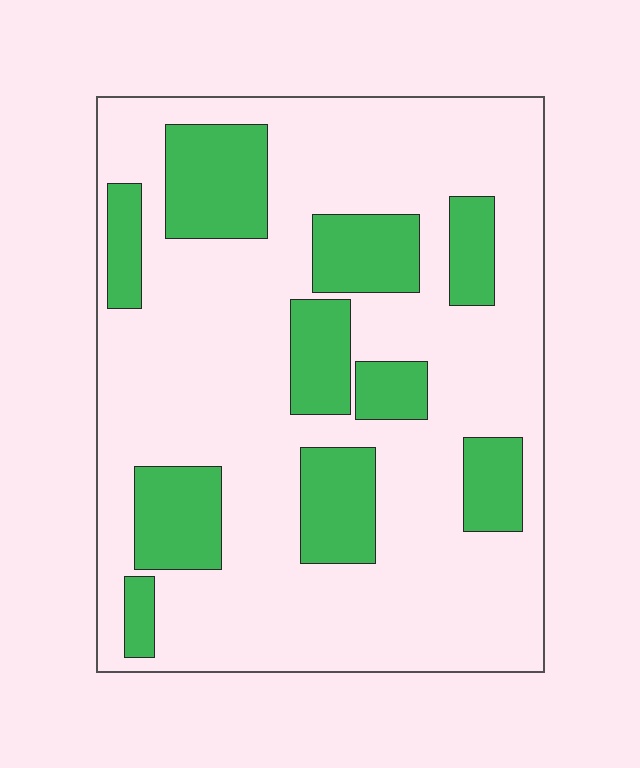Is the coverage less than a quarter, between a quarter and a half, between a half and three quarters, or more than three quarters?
Between a quarter and a half.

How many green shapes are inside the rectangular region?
10.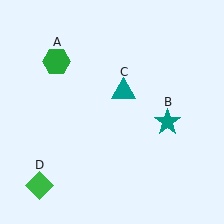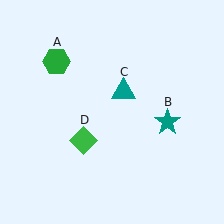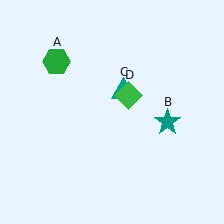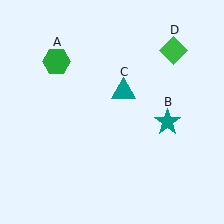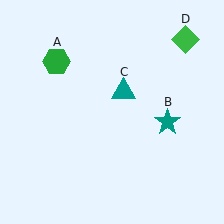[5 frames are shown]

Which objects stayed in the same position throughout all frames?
Green hexagon (object A) and teal star (object B) and teal triangle (object C) remained stationary.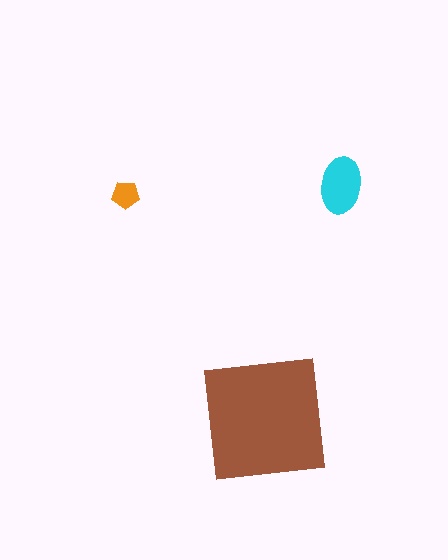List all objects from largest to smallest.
The brown square, the cyan ellipse, the orange pentagon.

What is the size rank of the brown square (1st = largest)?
1st.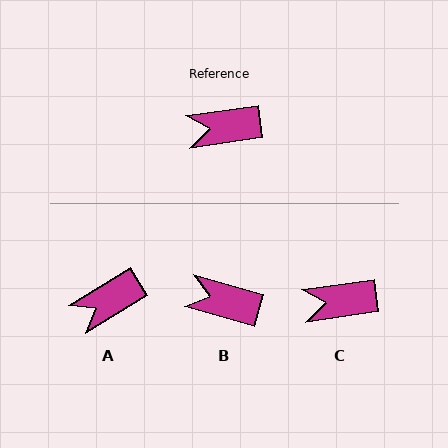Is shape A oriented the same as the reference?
No, it is off by about 23 degrees.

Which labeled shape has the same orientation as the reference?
C.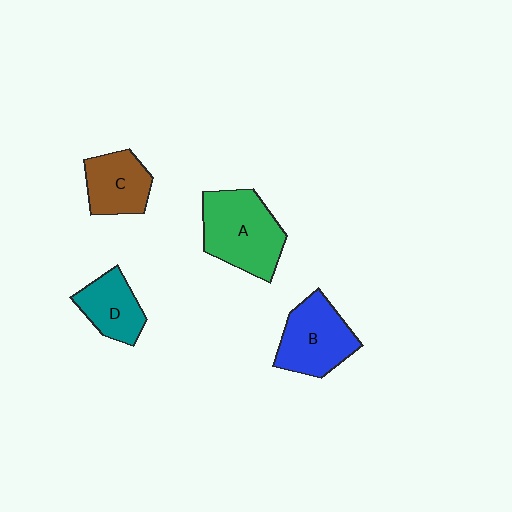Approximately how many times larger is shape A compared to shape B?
Approximately 1.2 times.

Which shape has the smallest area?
Shape D (teal).